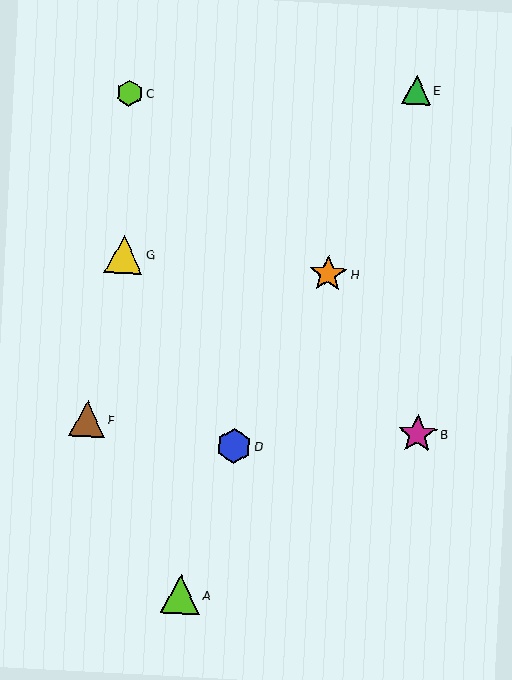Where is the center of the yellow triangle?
The center of the yellow triangle is at (124, 254).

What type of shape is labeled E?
Shape E is a green triangle.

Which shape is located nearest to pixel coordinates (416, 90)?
The green triangle (labeled E) at (416, 90) is nearest to that location.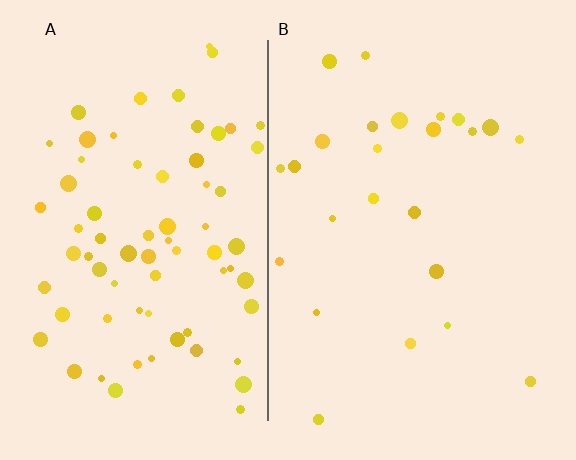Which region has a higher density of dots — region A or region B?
A (the left).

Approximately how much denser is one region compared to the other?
Approximately 2.9× — region A over region B.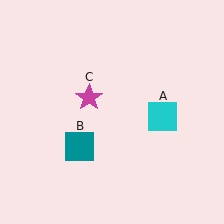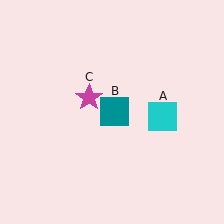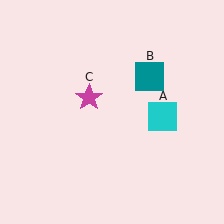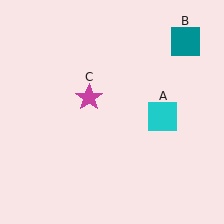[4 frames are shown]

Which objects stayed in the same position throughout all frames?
Cyan square (object A) and magenta star (object C) remained stationary.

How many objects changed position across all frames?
1 object changed position: teal square (object B).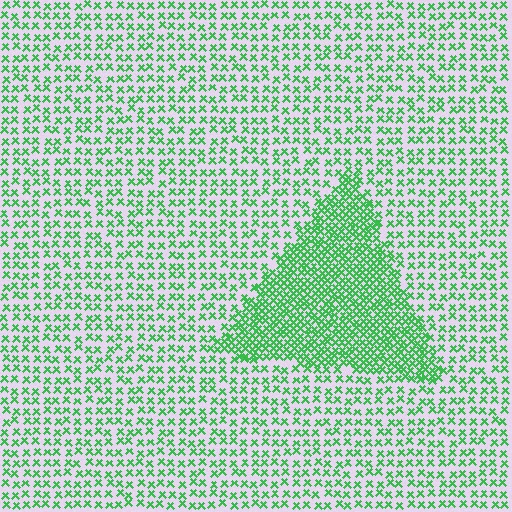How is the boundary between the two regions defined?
The boundary is defined by a change in element density (approximately 2.3x ratio). All elements are the same color, size, and shape.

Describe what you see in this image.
The image contains small green elements arranged at two different densities. A triangle-shaped region is visible where the elements are more densely packed than the surrounding area.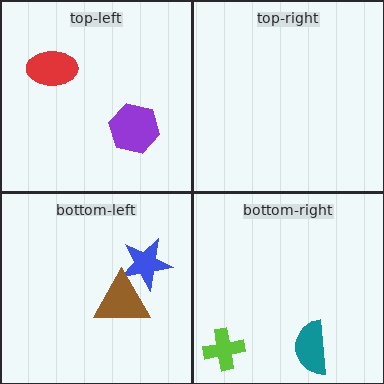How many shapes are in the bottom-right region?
2.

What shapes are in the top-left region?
The purple hexagon, the red ellipse.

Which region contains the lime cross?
The bottom-right region.